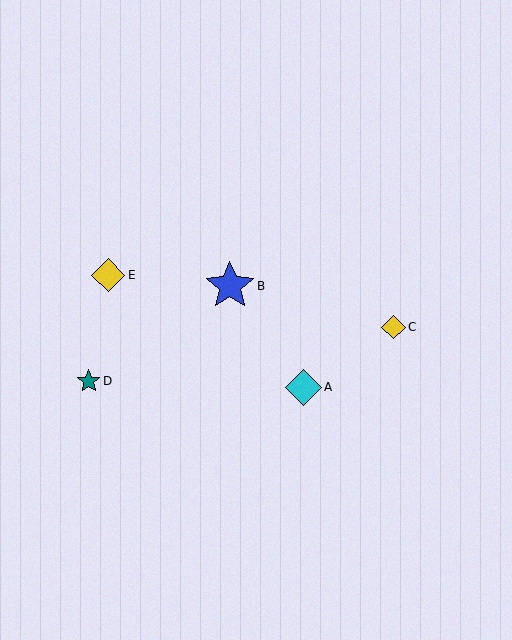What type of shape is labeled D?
Shape D is a teal star.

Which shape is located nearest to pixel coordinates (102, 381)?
The teal star (labeled D) at (89, 381) is nearest to that location.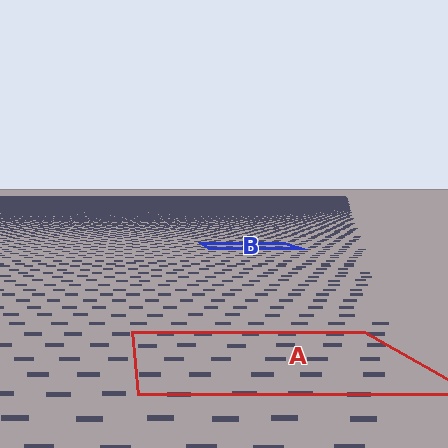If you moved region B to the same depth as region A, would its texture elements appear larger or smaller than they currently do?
They would appear larger. At a closer depth, the same texture elements are projected at a bigger on-screen size.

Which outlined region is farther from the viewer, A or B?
Region B is farther from the viewer — the texture elements inside it appear smaller and more densely packed.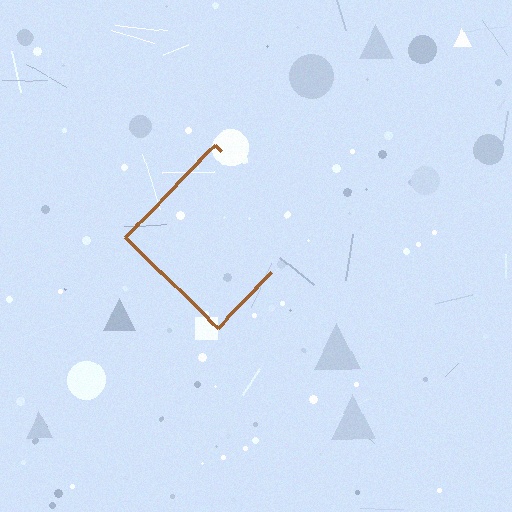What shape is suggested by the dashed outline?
The dashed outline suggests a diamond.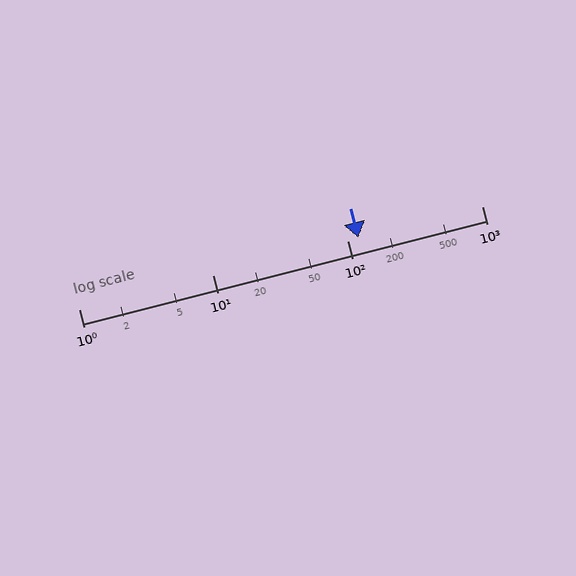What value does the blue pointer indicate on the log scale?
The pointer indicates approximately 120.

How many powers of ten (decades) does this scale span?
The scale spans 3 decades, from 1 to 1000.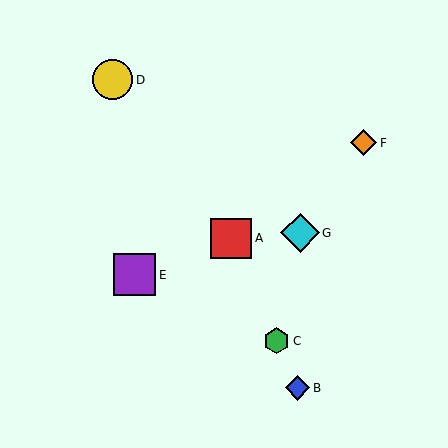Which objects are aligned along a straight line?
Objects A, B, C are aligned along a straight line.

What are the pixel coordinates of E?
Object E is at (135, 275).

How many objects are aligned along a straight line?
3 objects (A, B, C) are aligned along a straight line.